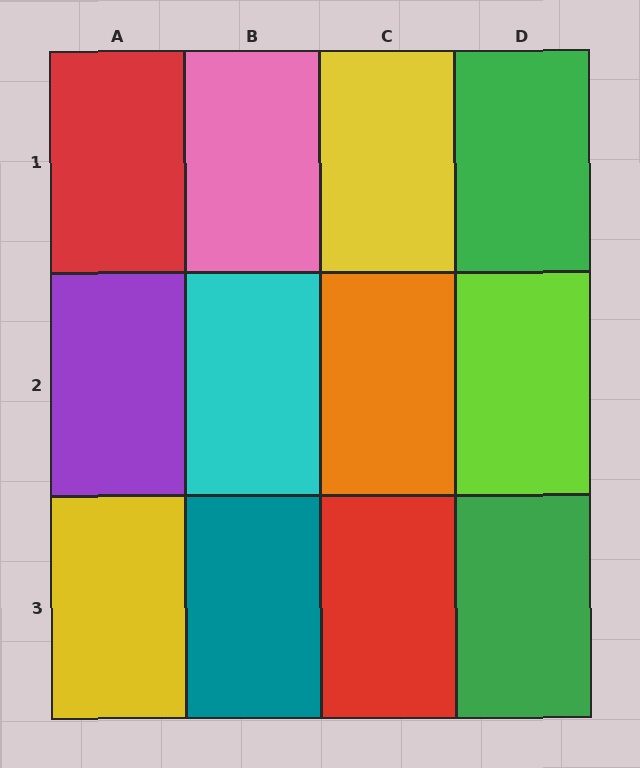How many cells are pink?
1 cell is pink.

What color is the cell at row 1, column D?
Green.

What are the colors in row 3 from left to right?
Yellow, teal, red, green.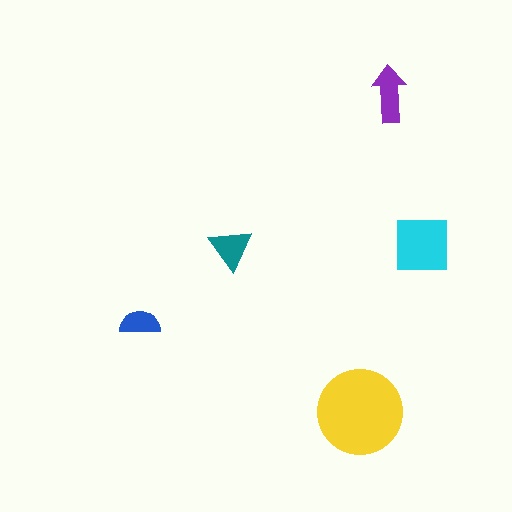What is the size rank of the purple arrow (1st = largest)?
3rd.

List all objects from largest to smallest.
The yellow circle, the cyan square, the purple arrow, the teal triangle, the blue semicircle.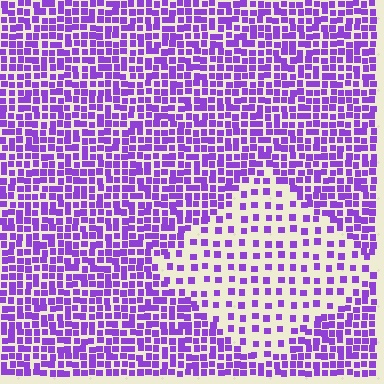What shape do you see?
I see a diamond.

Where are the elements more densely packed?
The elements are more densely packed outside the diamond boundary.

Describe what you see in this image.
The image contains small purple elements arranged at two different densities. A diamond-shaped region is visible where the elements are less densely packed than the surrounding area.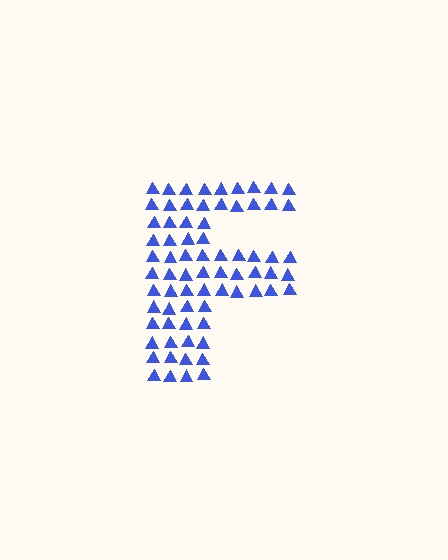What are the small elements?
The small elements are triangles.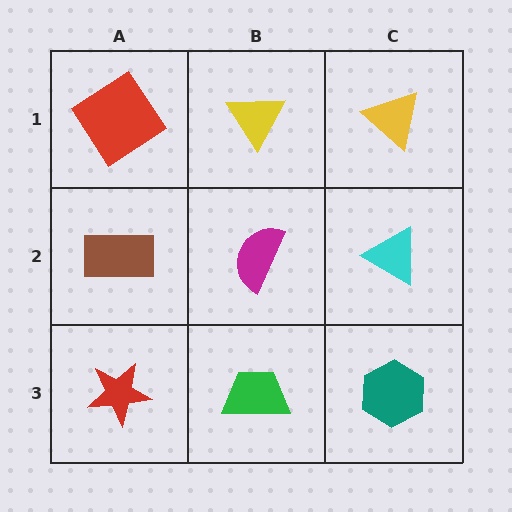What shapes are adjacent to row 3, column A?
A brown rectangle (row 2, column A), a green trapezoid (row 3, column B).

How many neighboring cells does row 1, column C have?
2.